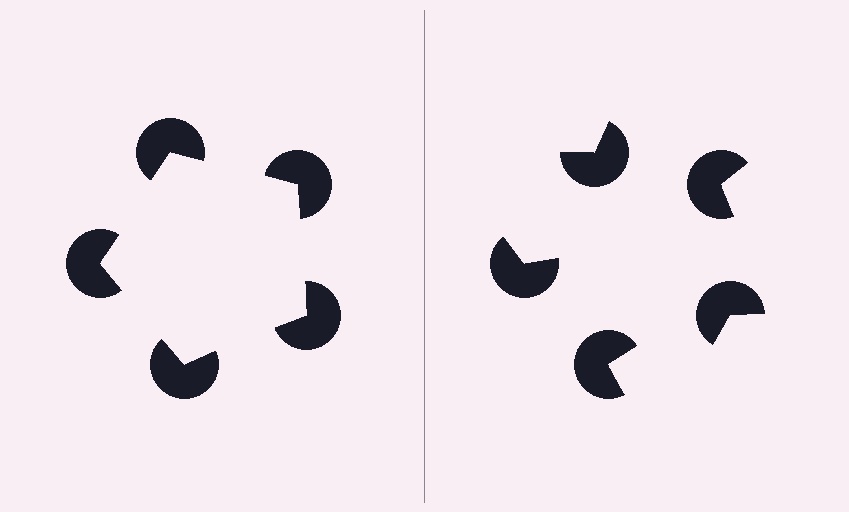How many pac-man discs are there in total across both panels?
10 — 5 on each side.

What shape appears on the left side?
An illusory pentagon.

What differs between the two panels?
The pac-man discs are positioned identically on both sides; only the wedge orientations differ. On the left they align to a pentagon; on the right they are misaligned.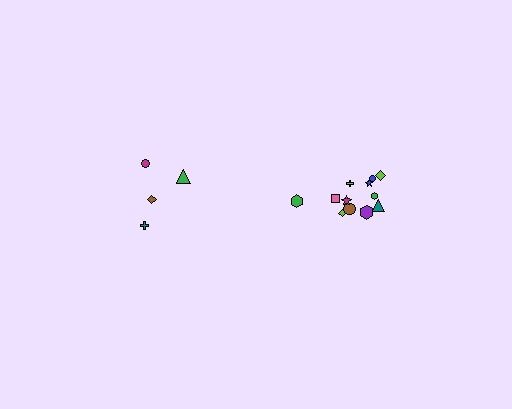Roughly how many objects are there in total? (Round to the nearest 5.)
Roughly 15 objects in total.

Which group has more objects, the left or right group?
The right group.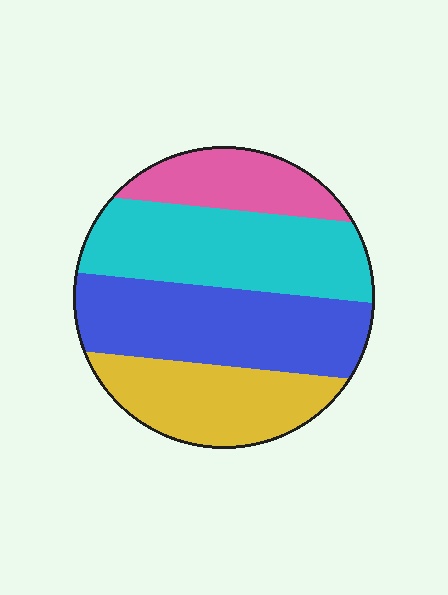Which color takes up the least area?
Pink, at roughly 15%.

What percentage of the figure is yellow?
Yellow takes up about one fifth (1/5) of the figure.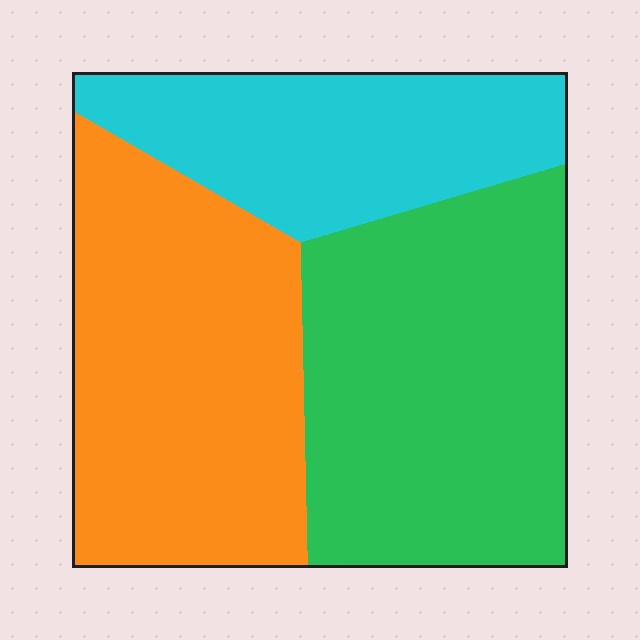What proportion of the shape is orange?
Orange covers about 35% of the shape.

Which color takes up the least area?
Cyan, at roughly 25%.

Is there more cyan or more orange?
Orange.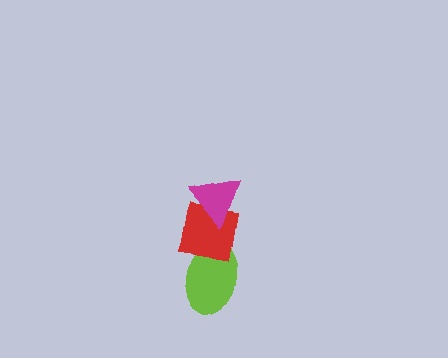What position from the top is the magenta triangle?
The magenta triangle is 1st from the top.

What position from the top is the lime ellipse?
The lime ellipse is 3rd from the top.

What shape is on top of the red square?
The magenta triangle is on top of the red square.